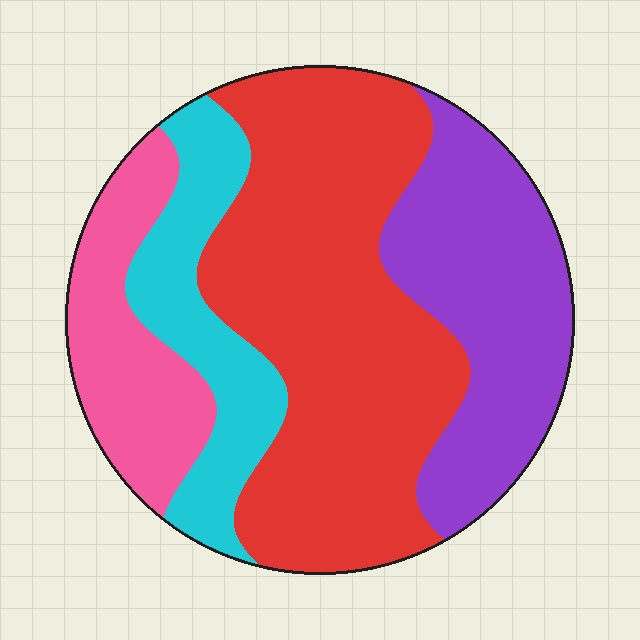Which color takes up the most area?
Red, at roughly 45%.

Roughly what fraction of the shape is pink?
Pink takes up less than a quarter of the shape.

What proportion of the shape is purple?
Purple covers around 25% of the shape.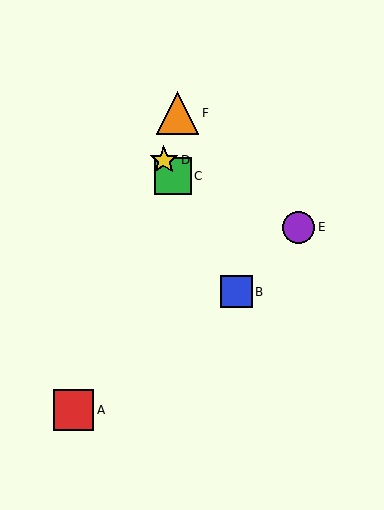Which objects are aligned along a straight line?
Objects B, C, D are aligned along a straight line.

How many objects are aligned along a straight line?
3 objects (B, C, D) are aligned along a straight line.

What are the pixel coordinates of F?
Object F is at (178, 113).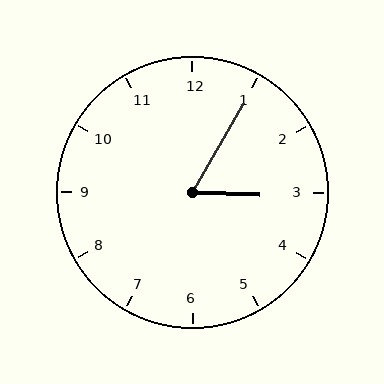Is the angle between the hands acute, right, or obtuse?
It is acute.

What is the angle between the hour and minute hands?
Approximately 62 degrees.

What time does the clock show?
3:05.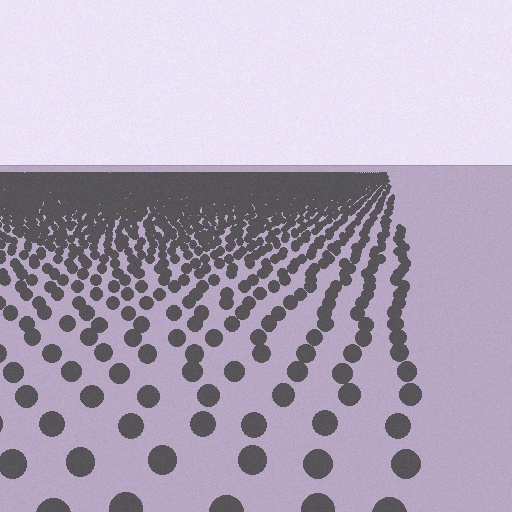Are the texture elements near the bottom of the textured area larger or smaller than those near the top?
Larger. Near the bottom, elements are closer to the viewer and appear at a bigger on-screen size.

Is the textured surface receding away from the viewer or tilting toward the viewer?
The surface is receding away from the viewer. Texture elements get smaller and denser toward the top.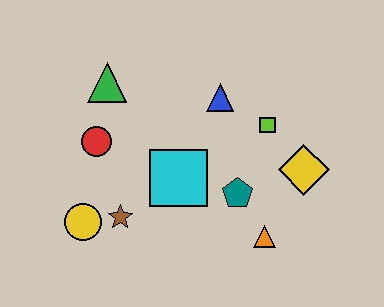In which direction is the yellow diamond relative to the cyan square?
The yellow diamond is to the right of the cyan square.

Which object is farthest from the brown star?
The yellow diamond is farthest from the brown star.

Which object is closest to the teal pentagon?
The orange triangle is closest to the teal pentagon.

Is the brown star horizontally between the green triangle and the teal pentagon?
Yes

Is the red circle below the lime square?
Yes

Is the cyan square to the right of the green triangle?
Yes